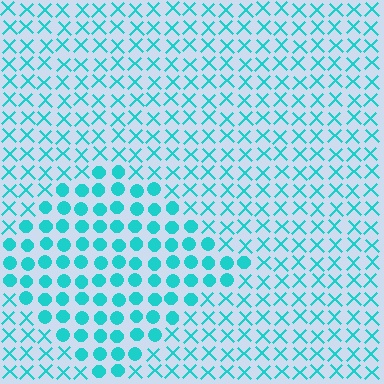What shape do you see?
I see a diamond.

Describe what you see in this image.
The image is filled with small cyan elements arranged in a uniform grid. A diamond-shaped region contains circles, while the surrounding area contains X marks. The boundary is defined purely by the change in element shape.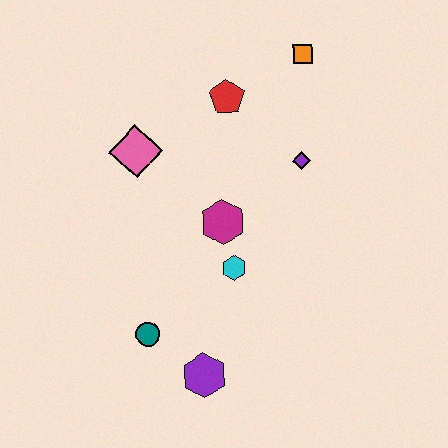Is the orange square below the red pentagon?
No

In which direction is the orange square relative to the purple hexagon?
The orange square is above the purple hexagon.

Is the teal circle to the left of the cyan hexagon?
Yes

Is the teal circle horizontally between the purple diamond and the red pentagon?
No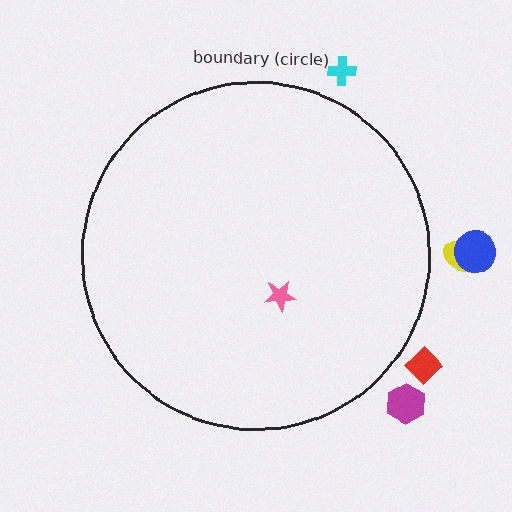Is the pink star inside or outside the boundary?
Inside.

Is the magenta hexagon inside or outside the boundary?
Outside.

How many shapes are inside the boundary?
1 inside, 5 outside.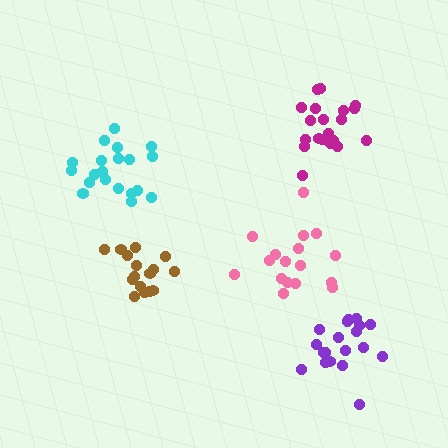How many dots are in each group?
Group 1: 17 dots, Group 2: 20 dots, Group 3: 20 dots, Group 4: 19 dots, Group 5: 16 dots (92 total).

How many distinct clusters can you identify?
There are 5 distinct clusters.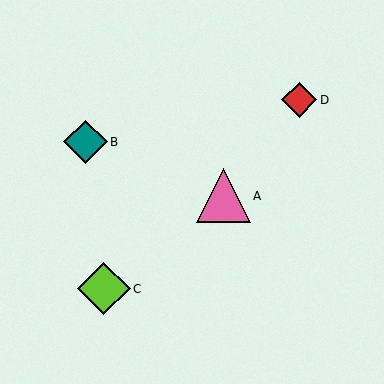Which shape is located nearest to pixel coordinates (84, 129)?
The teal diamond (labeled B) at (85, 142) is nearest to that location.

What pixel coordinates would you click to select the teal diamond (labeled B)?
Click at (85, 142) to select the teal diamond B.